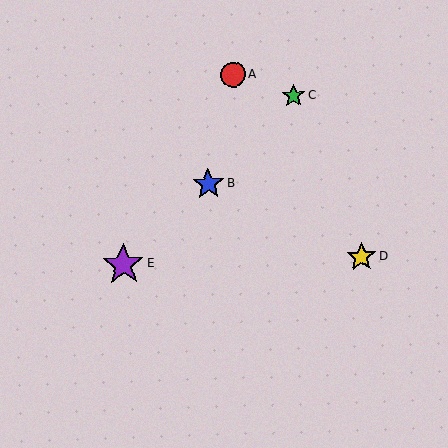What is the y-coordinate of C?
Object C is at y≈96.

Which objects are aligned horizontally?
Objects D, E are aligned horizontally.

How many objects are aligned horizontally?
2 objects (D, E) are aligned horizontally.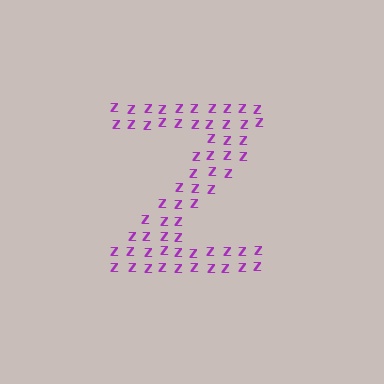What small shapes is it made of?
It is made of small letter Z's.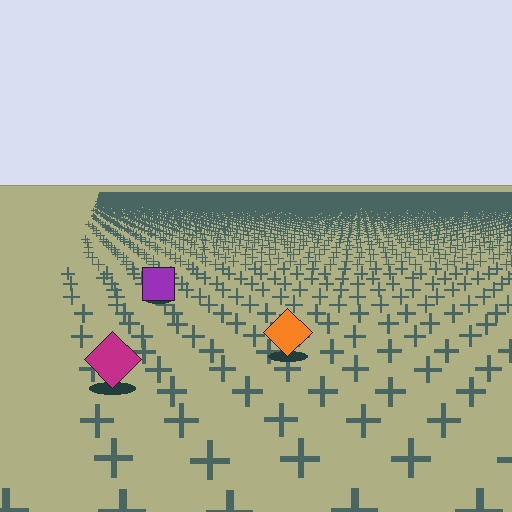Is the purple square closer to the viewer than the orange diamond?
No. The orange diamond is closer — you can tell from the texture gradient: the ground texture is coarser near it.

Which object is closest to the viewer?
The magenta diamond is closest. The texture marks near it are larger and more spread out.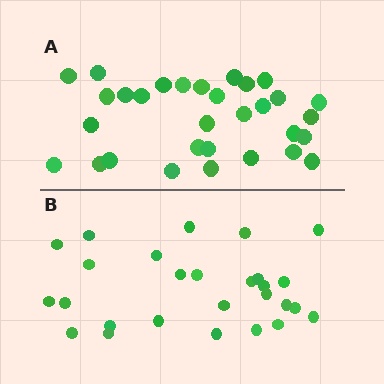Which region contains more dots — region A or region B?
Region A (the top region) has more dots.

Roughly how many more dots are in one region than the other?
Region A has about 4 more dots than region B.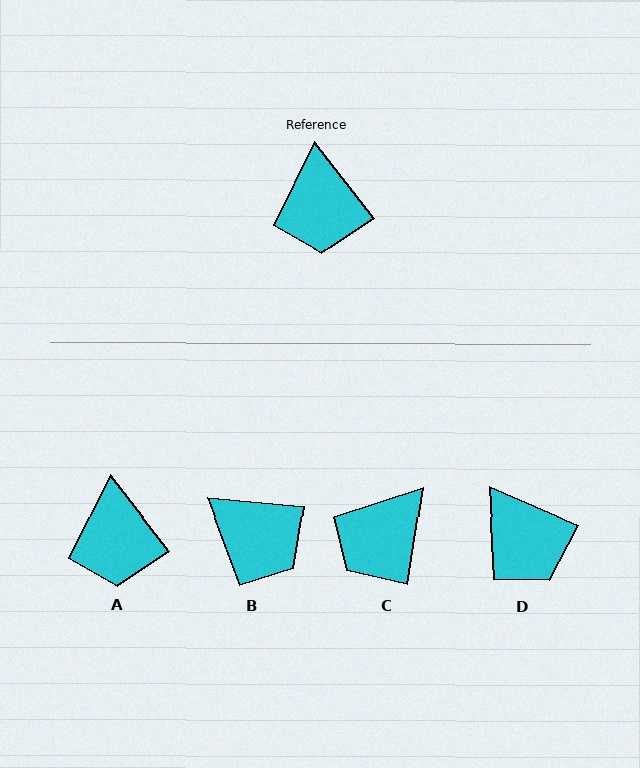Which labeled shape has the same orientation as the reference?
A.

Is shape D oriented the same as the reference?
No, it is off by about 29 degrees.